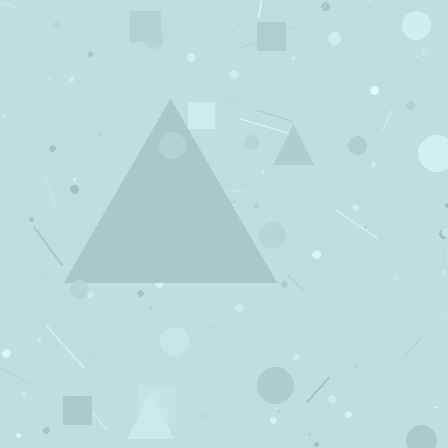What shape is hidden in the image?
A triangle is hidden in the image.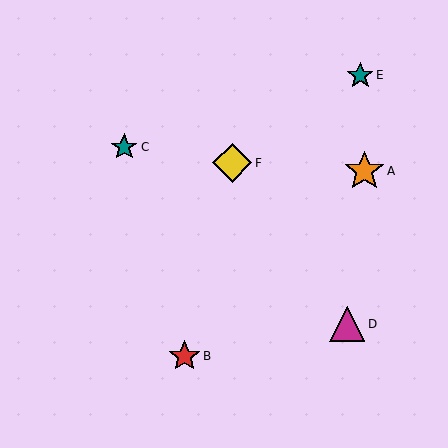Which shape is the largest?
The orange star (labeled A) is the largest.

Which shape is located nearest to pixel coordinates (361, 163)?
The orange star (labeled A) at (364, 171) is nearest to that location.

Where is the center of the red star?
The center of the red star is at (184, 356).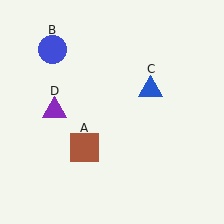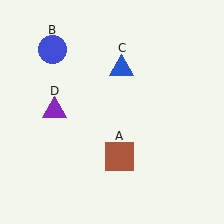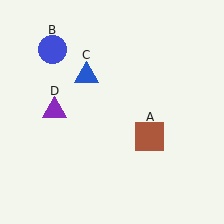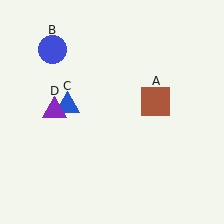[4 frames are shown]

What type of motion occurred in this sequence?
The brown square (object A), blue triangle (object C) rotated counterclockwise around the center of the scene.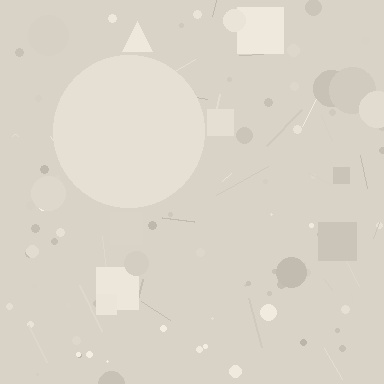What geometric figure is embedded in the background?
A circle is embedded in the background.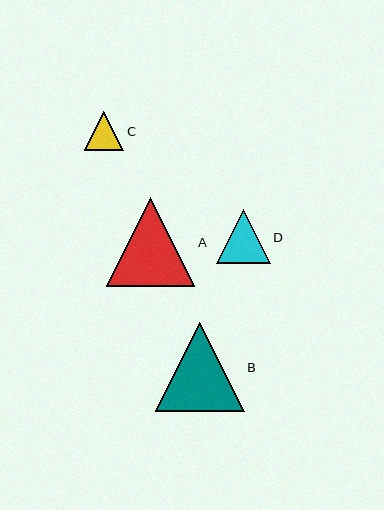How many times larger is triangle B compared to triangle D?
Triangle B is approximately 1.7 times the size of triangle D.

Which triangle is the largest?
Triangle B is the largest with a size of approximately 89 pixels.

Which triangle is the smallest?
Triangle C is the smallest with a size of approximately 39 pixels.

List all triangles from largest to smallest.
From largest to smallest: B, A, D, C.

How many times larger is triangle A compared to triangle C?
Triangle A is approximately 2.3 times the size of triangle C.